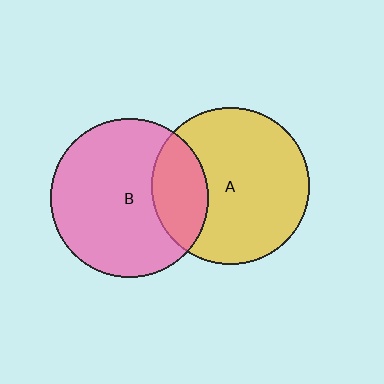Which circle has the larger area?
Circle B (pink).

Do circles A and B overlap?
Yes.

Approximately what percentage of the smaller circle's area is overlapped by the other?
Approximately 25%.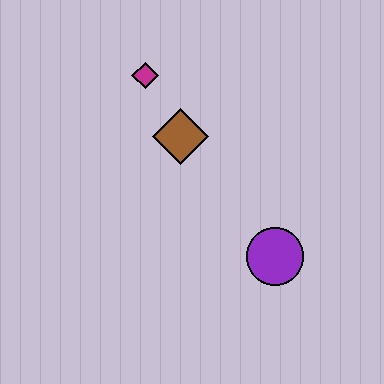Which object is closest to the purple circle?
The brown diamond is closest to the purple circle.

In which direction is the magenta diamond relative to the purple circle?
The magenta diamond is above the purple circle.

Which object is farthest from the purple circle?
The magenta diamond is farthest from the purple circle.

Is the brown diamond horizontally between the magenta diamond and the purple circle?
Yes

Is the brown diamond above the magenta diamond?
No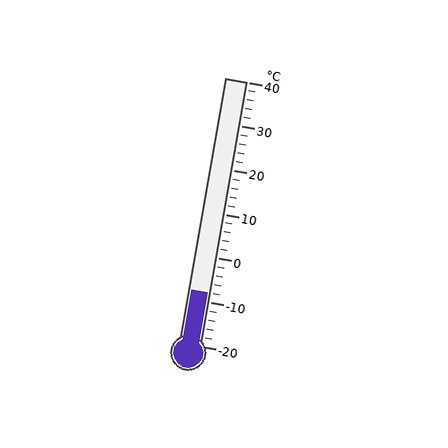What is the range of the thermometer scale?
The thermometer scale ranges from -20°C to 40°C.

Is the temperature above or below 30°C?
The temperature is below 30°C.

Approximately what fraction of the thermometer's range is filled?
The thermometer is filled to approximately 20% of its range.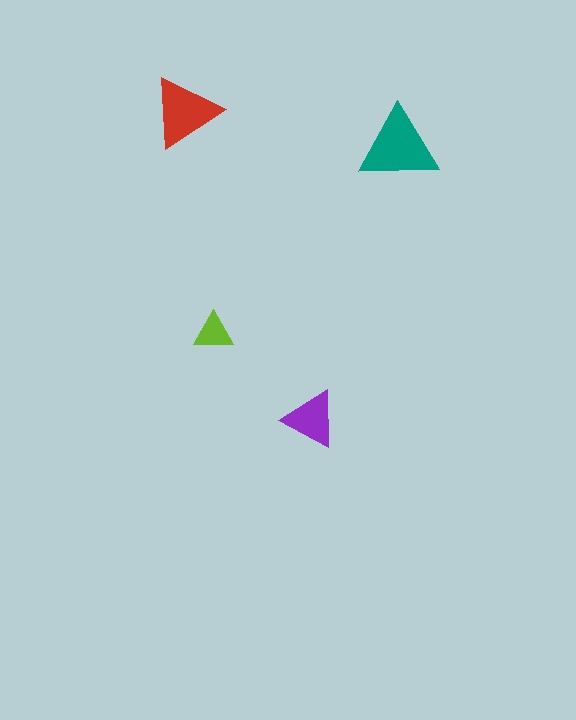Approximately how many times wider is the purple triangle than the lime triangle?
About 1.5 times wider.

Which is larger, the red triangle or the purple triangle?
The red one.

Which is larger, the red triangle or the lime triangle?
The red one.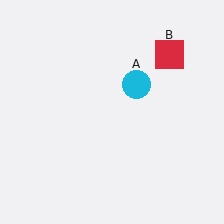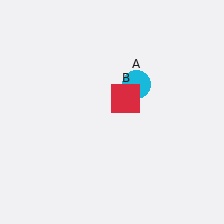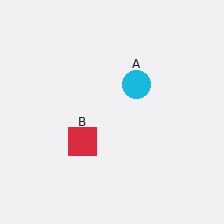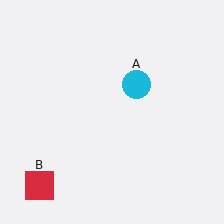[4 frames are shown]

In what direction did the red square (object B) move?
The red square (object B) moved down and to the left.